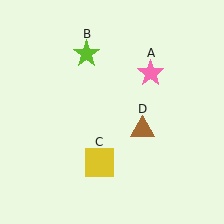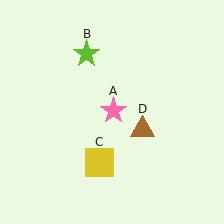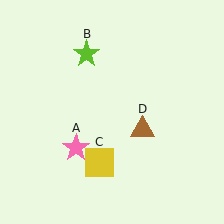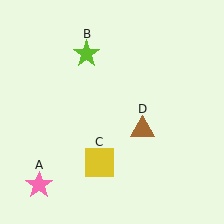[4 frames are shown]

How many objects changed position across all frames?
1 object changed position: pink star (object A).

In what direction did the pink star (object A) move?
The pink star (object A) moved down and to the left.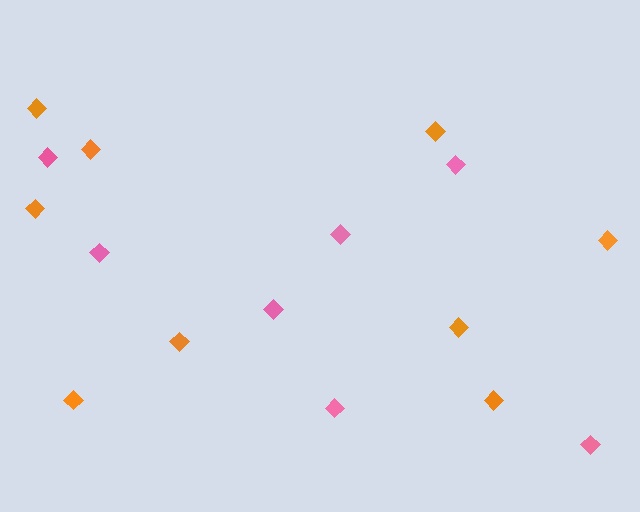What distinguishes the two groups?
There are 2 groups: one group of pink diamonds (7) and one group of orange diamonds (9).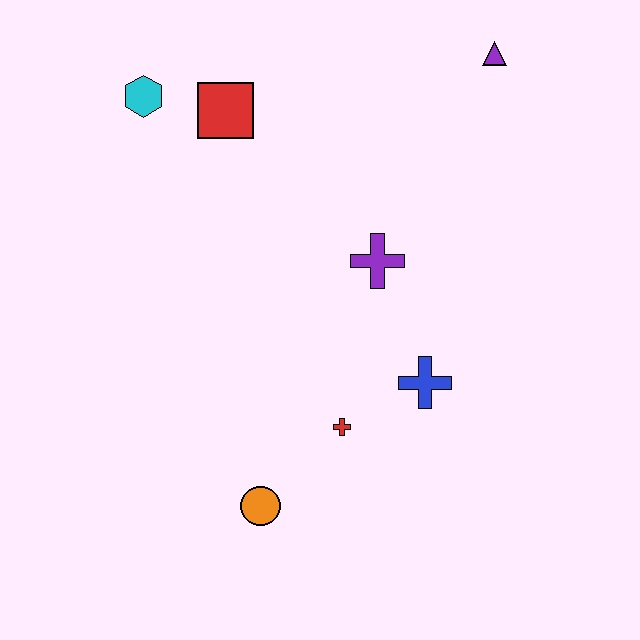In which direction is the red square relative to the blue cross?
The red square is above the blue cross.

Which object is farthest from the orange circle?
The purple triangle is farthest from the orange circle.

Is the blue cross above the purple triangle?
No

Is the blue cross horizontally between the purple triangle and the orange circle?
Yes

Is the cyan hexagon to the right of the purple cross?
No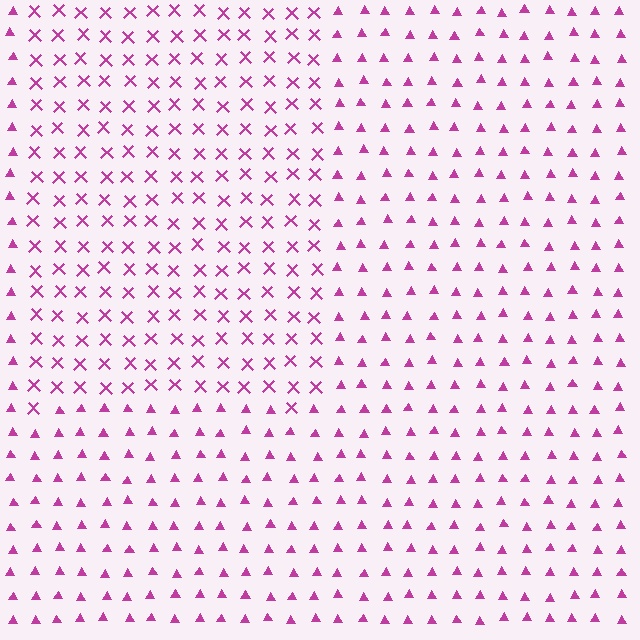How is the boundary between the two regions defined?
The boundary is defined by a change in element shape: X marks inside vs. triangles outside. All elements share the same color and spacing.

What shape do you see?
I see a rectangle.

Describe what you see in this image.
The image is filled with small magenta elements arranged in a uniform grid. A rectangle-shaped region contains X marks, while the surrounding area contains triangles. The boundary is defined purely by the change in element shape.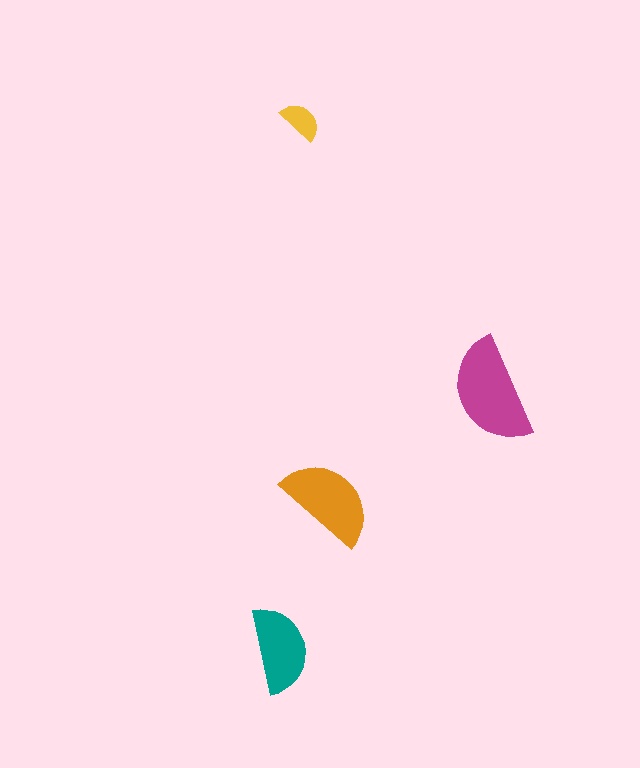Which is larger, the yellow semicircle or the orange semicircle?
The orange one.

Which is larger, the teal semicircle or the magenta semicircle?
The magenta one.